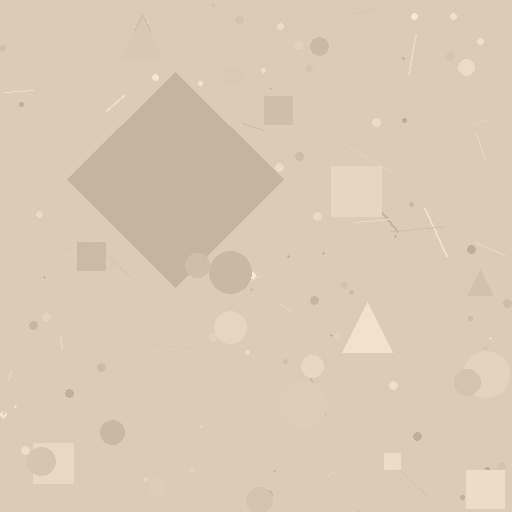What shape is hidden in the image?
A diamond is hidden in the image.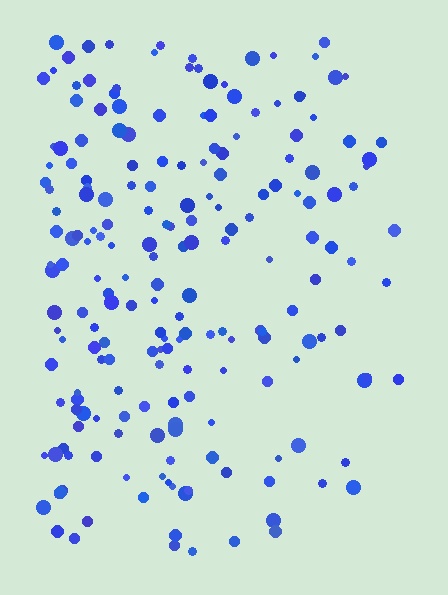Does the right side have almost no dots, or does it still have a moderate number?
Still a moderate number, just noticeably fewer than the left.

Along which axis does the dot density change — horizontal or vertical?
Horizontal.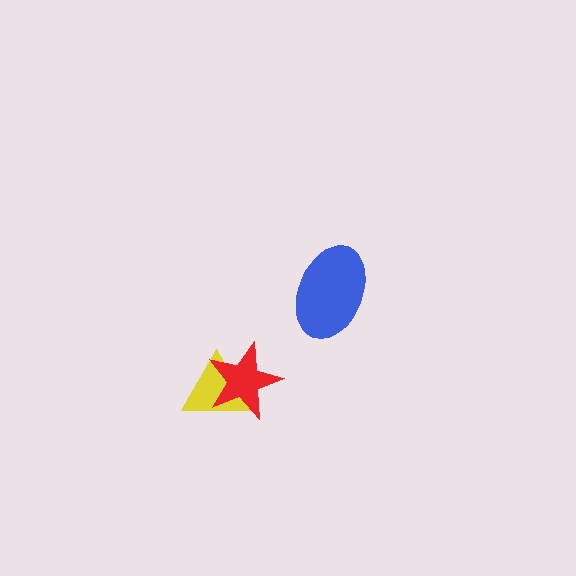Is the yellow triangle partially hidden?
Yes, it is partially covered by another shape.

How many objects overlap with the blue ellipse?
0 objects overlap with the blue ellipse.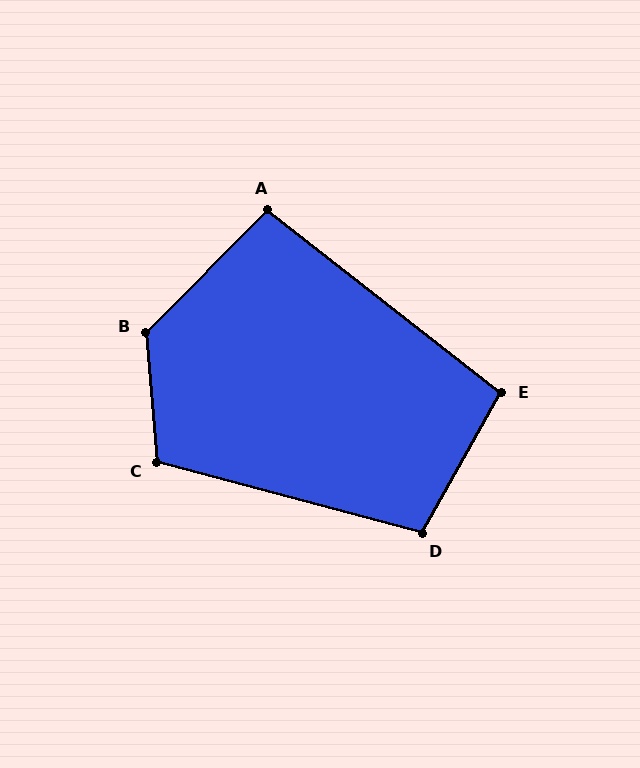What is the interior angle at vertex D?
Approximately 104 degrees (obtuse).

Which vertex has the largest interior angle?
B, at approximately 131 degrees.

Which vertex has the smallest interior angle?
A, at approximately 97 degrees.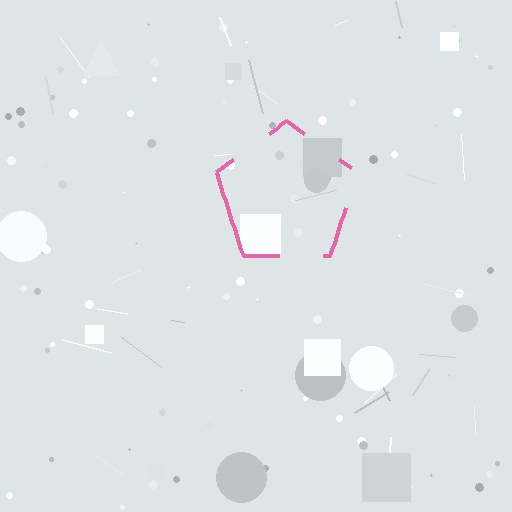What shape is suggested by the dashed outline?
The dashed outline suggests a pentagon.